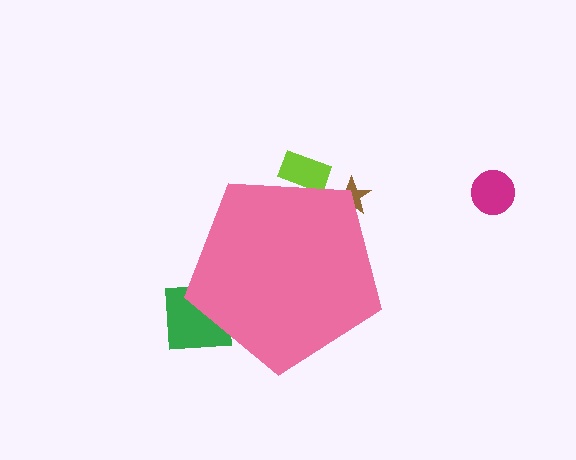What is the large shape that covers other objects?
A pink pentagon.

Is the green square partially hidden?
Yes, the green square is partially hidden behind the pink pentagon.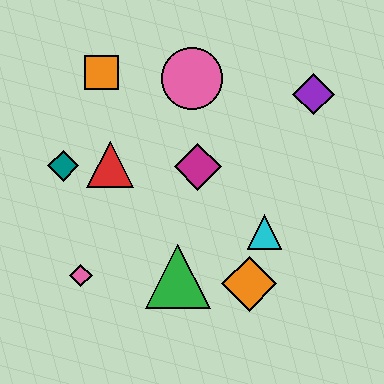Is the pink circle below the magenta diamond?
No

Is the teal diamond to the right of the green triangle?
No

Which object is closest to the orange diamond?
The cyan triangle is closest to the orange diamond.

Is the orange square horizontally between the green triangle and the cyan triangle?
No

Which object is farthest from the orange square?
The orange diamond is farthest from the orange square.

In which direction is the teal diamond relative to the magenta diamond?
The teal diamond is to the left of the magenta diamond.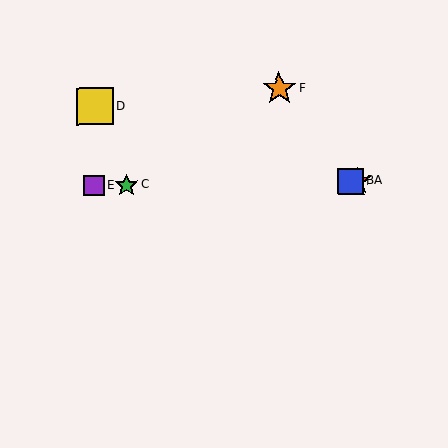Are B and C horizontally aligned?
Yes, both are at y≈181.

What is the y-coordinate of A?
Object A is at y≈181.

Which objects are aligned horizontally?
Objects A, B, C, E are aligned horizontally.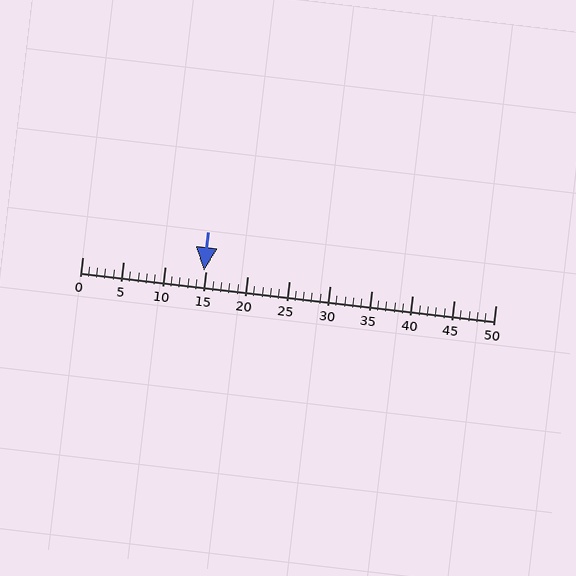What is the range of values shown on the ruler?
The ruler shows values from 0 to 50.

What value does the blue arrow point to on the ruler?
The blue arrow points to approximately 15.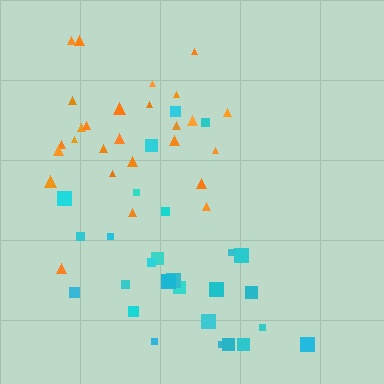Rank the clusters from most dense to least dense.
orange, cyan.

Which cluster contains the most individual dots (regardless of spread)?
Orange (27).